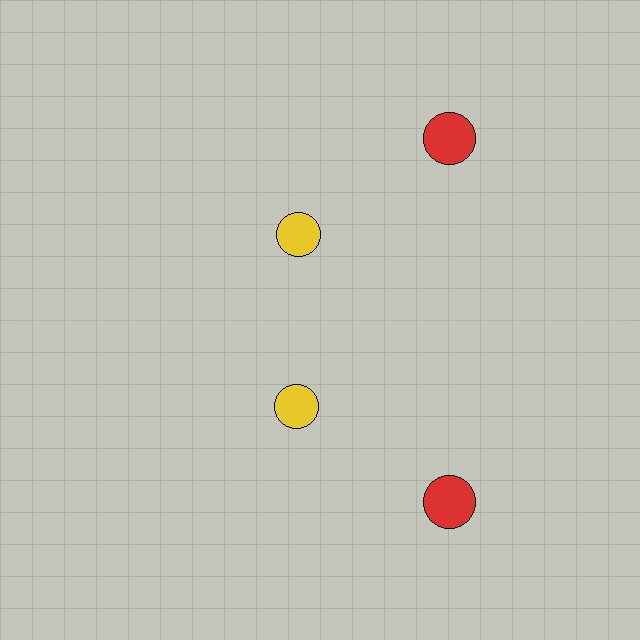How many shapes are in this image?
There are 4 shapes in this image.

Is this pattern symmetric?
Yes, this pattern has bilateral (reflection) symmetry.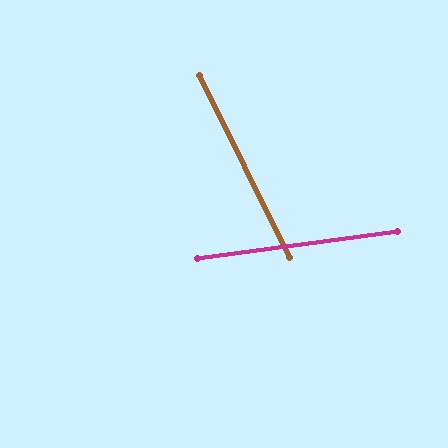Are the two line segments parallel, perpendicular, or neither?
Neither parallel nor perpendicular — they differ by about 72°.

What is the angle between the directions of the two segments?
Approximately 72 degrees.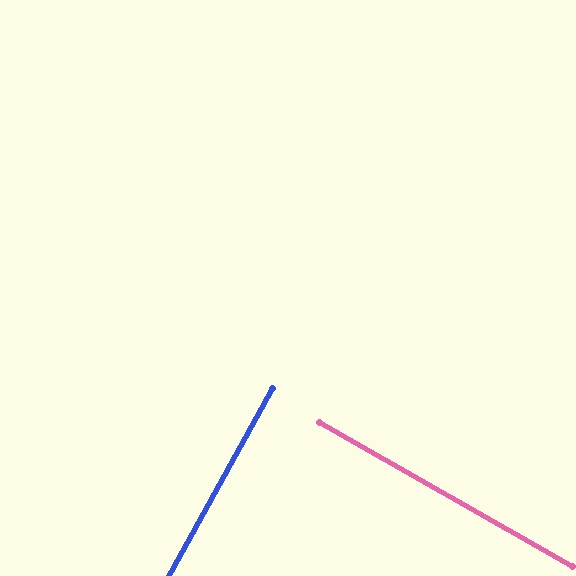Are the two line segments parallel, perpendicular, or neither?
Perpendicular — they meet at approximately 89°.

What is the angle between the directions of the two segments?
Approximately 89 degrees.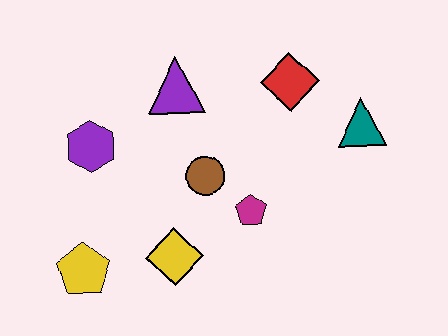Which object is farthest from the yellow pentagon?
The teal triangle is farthest from the yellow pentagon.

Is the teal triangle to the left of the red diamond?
No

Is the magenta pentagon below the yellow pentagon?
No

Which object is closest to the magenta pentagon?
The brown circle is closest to the magenta pentagon.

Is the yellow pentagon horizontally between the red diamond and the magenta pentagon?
No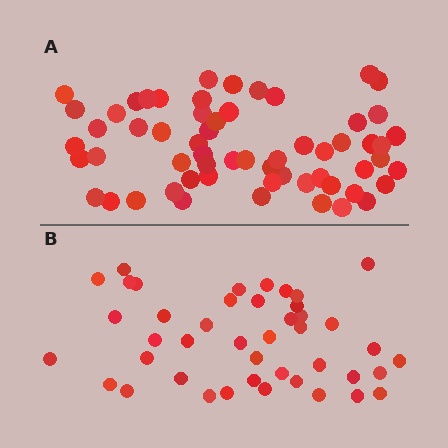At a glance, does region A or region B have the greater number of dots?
Region A (the top region) has more dots.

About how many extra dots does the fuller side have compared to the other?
Region A has approximately 15 more dots than region B.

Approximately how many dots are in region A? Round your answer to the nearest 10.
About 60 dots.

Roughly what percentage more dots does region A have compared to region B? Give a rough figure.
About 40% more.